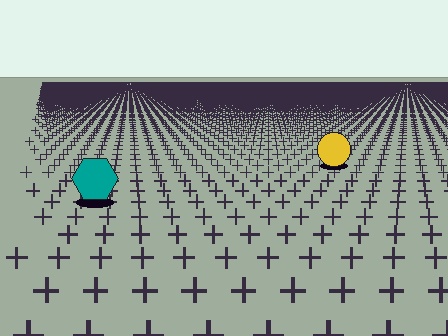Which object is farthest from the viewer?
The yellow circle is farthest from the viewer. It appears smaller and the ground texture around it is denser.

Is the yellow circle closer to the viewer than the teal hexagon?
No. The teal hexagon is closer — you can tell from the texture gradient: the ground texture is coarser near it.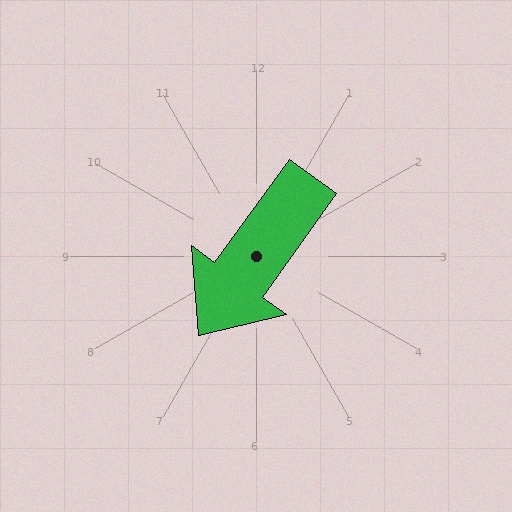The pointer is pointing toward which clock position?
Roughly 7 o'clock.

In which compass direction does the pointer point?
Southwest.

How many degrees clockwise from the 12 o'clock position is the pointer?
Approximately 216 degrees.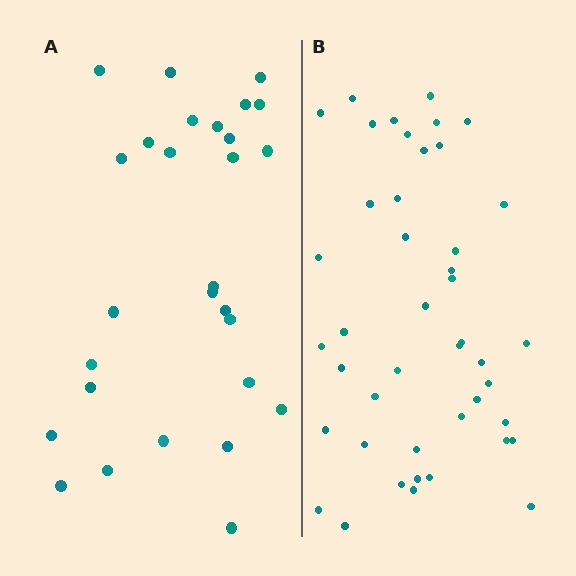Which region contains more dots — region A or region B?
Region B (the right region) has more dots.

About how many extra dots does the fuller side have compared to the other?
Region B has approximately 15 more dots than region A.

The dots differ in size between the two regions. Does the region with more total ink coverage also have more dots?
No. Region A has more total ink coverage because its dots are larger, but region B actually contains more individual dots. Total area can be misleading — the number of items is what matters here.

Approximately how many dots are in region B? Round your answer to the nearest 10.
About 40 dots. (The exact count is 44, which rounds to 40.)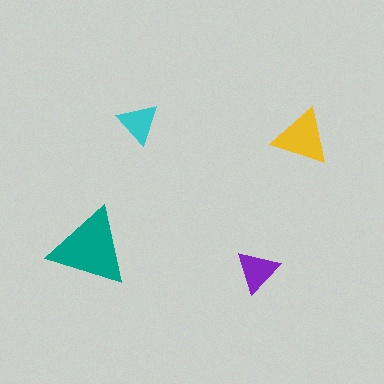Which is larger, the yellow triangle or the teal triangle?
The teal one.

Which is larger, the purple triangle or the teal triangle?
The teal one.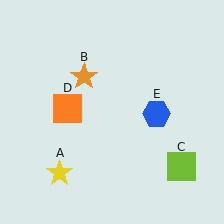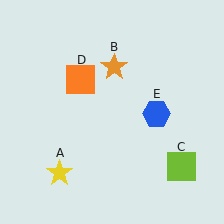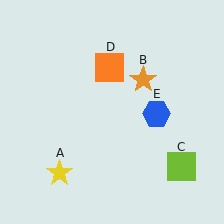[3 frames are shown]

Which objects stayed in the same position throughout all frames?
Yellow star (object A) and lime square (object C) and blue hexagon (object E) remained stationary.